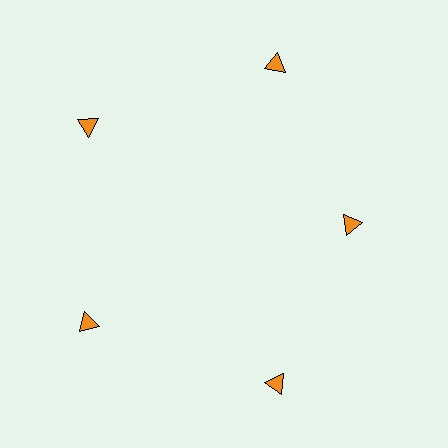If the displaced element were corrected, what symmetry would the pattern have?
It would have 5-fold rotational symmetry — the pattern would map onto itself every 72 degrees.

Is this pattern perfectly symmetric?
No. The 5 orange triangles are arranged in a ring, but one element near the 3 o'clock position is pulled inward toward the center, breaking the 5-fold rotational symmetry.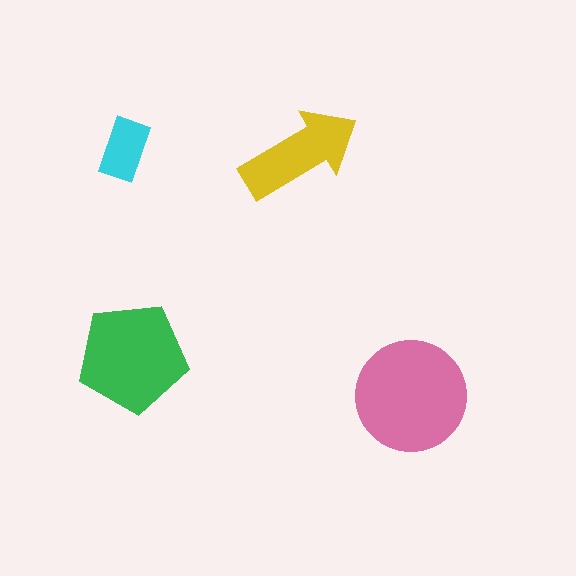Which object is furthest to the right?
The pink circle is rightmost.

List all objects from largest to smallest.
The pink circle, the green pentagon, the yellow arrow, the cyan rectangle.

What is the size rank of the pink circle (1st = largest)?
1st.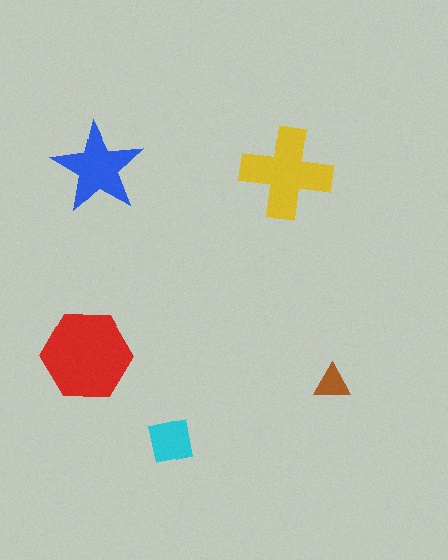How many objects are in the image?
There are 5 objects in the image.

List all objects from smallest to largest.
The brown triangle, the cyan square, the blue star, the yellow cross, the red hexagon.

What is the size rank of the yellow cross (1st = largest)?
2nd.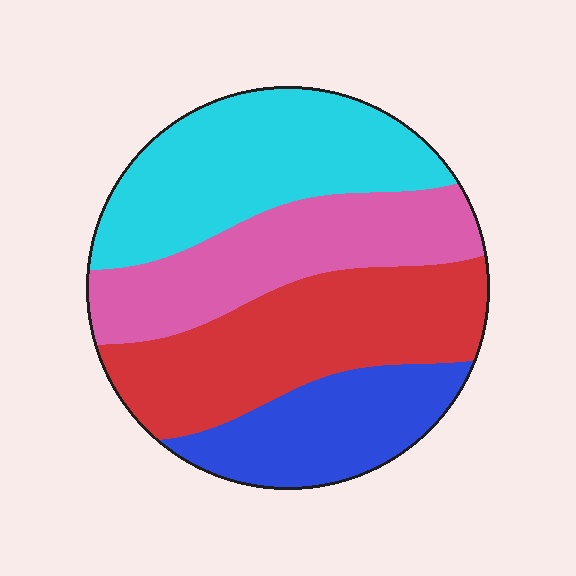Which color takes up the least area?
Blue, at roughly 20%.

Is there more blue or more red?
Red.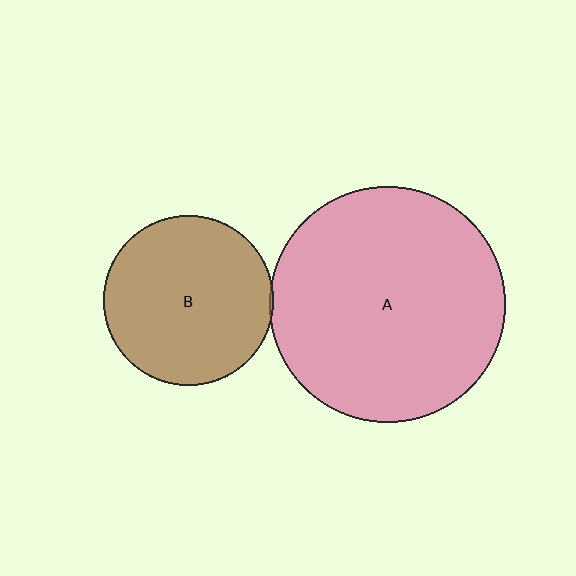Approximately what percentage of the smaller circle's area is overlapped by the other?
Approximately 5%.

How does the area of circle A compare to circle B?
Approximately 1.9 times.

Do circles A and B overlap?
Yes.